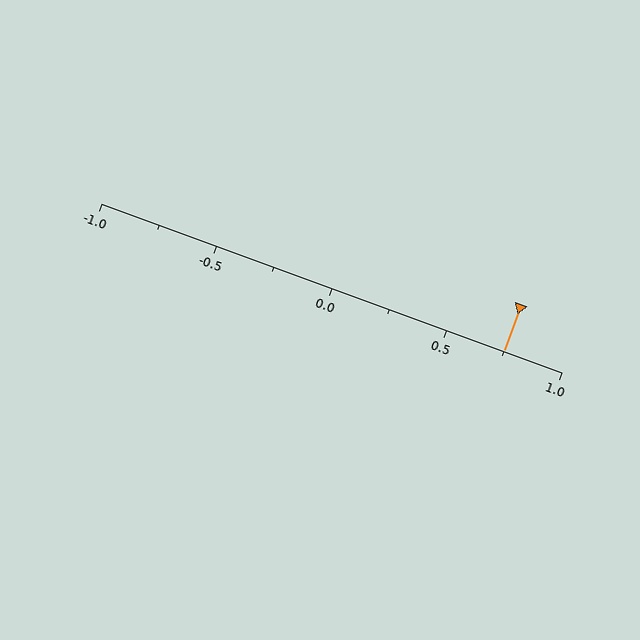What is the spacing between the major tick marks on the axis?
The major ticks are spaced 0.5 apart.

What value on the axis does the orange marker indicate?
The marker indicates approximately 0.75.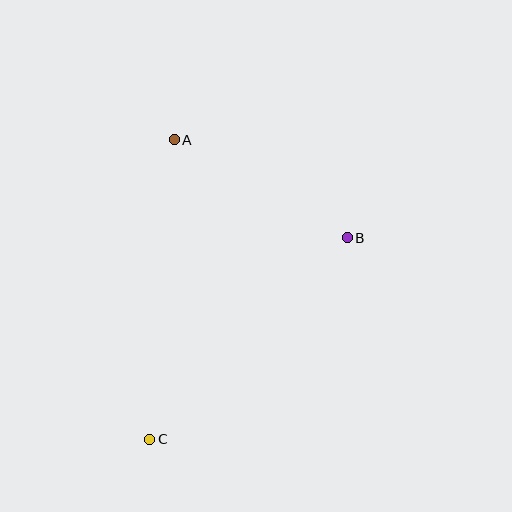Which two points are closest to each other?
Points A and B are closest to each other.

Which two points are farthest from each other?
Points A and C are farthest from each other.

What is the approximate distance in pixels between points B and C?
The distance between B and C is approximately 282 pixels.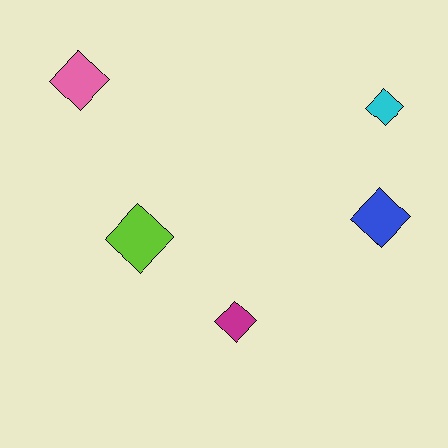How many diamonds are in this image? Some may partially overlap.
There are 5 diamonds.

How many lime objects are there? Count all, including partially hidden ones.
There is 1 lime object.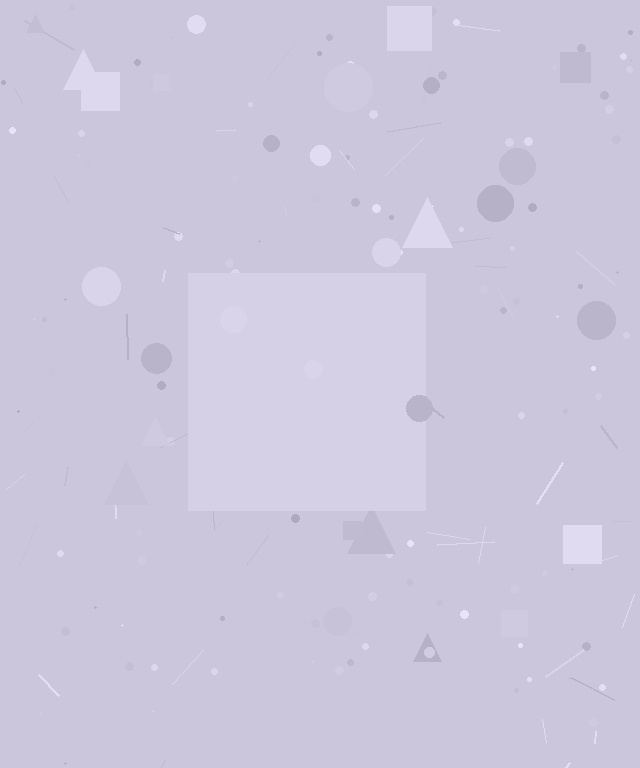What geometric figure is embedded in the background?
A square is embedded in the background.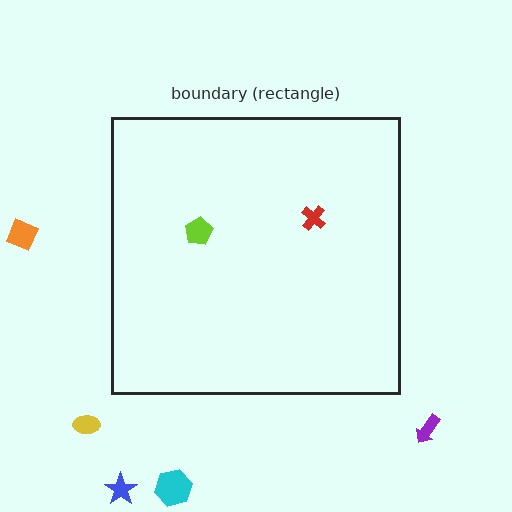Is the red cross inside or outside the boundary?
Inside.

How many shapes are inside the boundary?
2 inside, 5 outside.